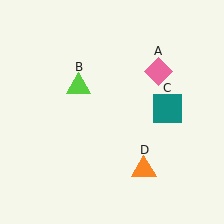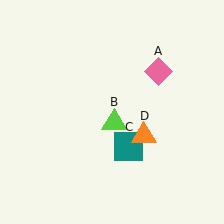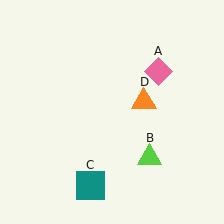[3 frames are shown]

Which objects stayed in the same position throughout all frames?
Pink diamond (object A) remained stationary.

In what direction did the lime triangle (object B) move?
The lime triangle (object B) moved down and to the right.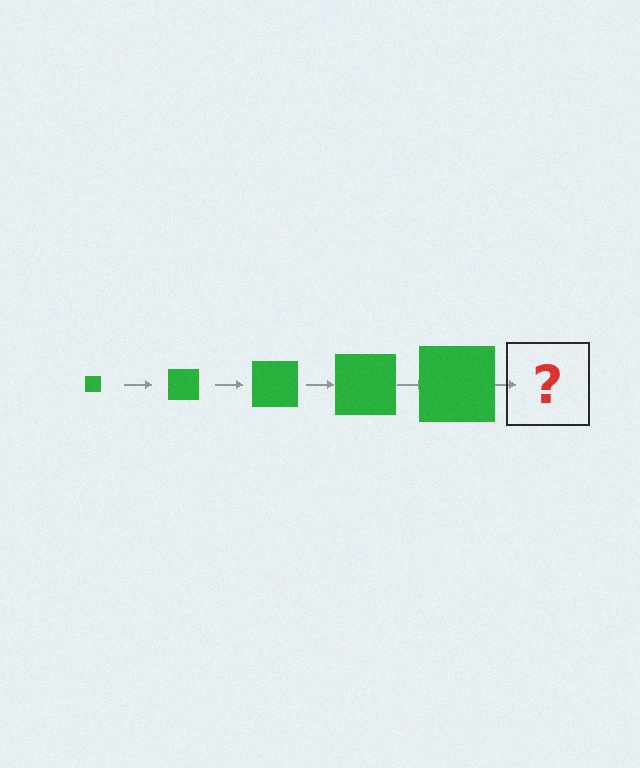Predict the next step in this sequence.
The next step is a green square, larger than the previous one.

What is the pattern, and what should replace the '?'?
The pattern is that the square gets progressively larger each step. The '?' should be a green square, larger than the previous one.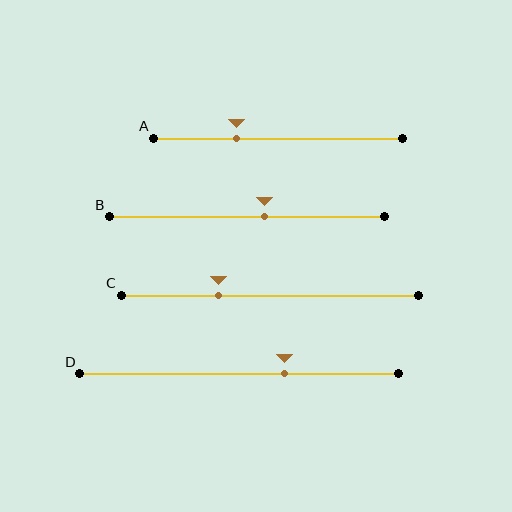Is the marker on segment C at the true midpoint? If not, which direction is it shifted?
No, the marker on segment C is shifted to the left by about 17% of the segment length.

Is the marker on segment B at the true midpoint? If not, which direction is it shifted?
No, the marker on segment B is shifted to the right by about 6% of the segment length.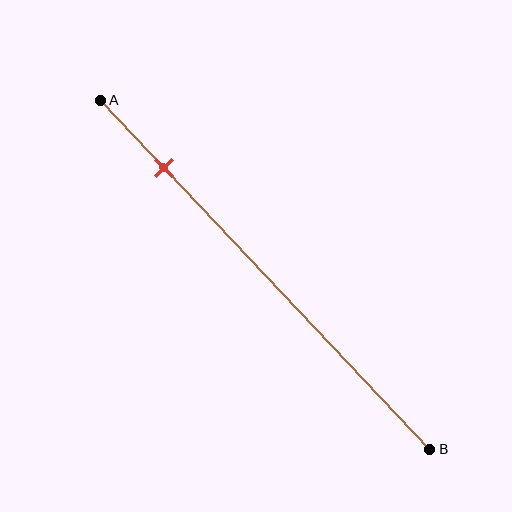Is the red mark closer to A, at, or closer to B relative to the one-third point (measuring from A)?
The red mark is closer to point A than the one-third point of segment AB.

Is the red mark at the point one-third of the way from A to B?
No, the mark is at about 20% from A, not at the 33% one-third point.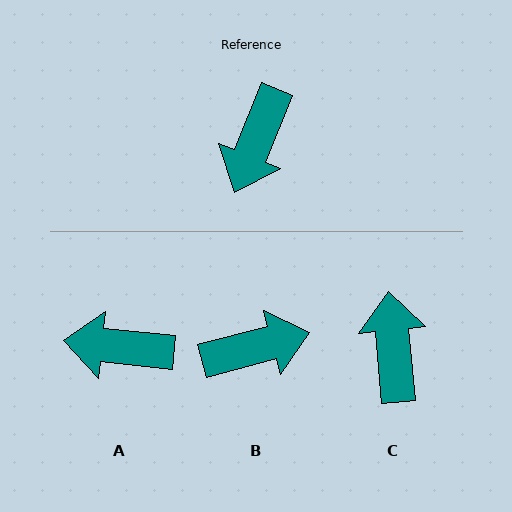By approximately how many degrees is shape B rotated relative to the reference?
Approximately 127 degrees counter-clockwise.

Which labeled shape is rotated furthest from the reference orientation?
C, about 152 degrees away.